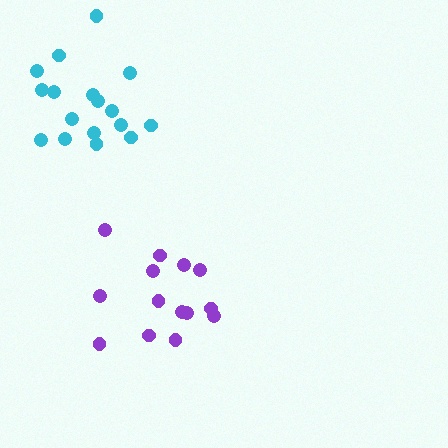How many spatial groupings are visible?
There are 2 spatial groupings.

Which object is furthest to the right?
The purple cluster is rightmost.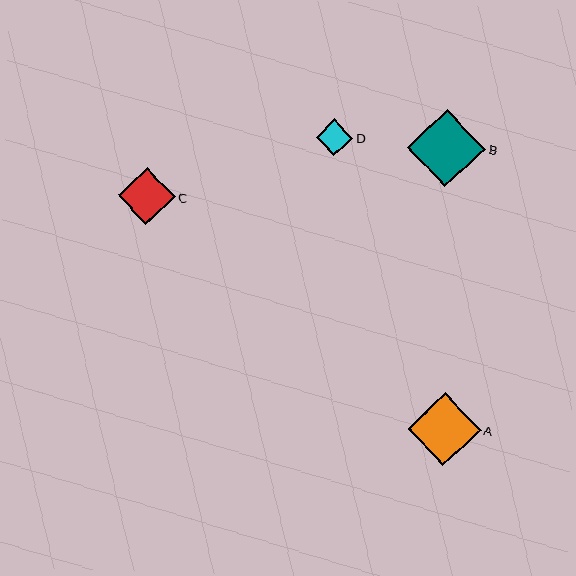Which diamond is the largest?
Diamond B is the largest with a size of approximately 78 pixels.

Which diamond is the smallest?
Diamond D is the smallest with a size of approximately 36 pixels.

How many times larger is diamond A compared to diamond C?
Diamond A is approximately 1.3 times the size of diamond C.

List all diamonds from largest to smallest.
From largest to smallest: B, A, C, D.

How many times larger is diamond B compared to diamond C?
Diamond B is approximately 1.4 times the size of diamond C.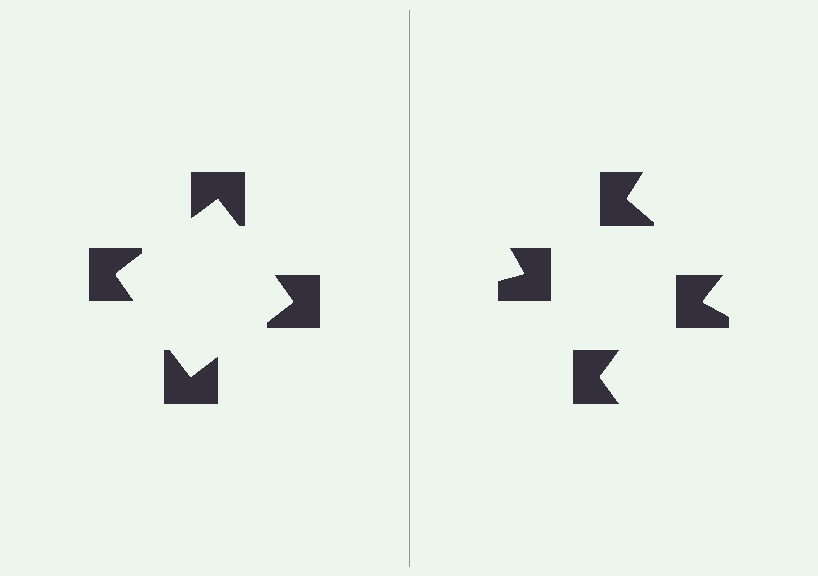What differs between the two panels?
The notched squares are positioned identically on both sides; only the wedge orientations differ. On the left they align to a square; on the right they are misaligned.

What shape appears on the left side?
An illusory square.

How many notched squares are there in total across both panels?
8 — 4 on each side.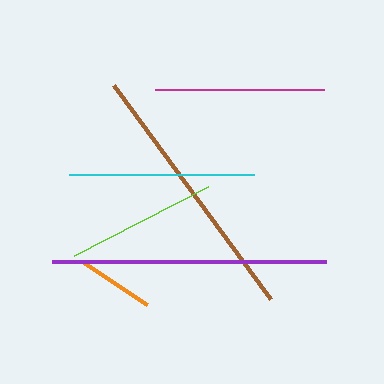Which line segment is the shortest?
The orange line is the shortest at approximately 78 pixels.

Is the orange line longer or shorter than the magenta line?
The magenta line is longer than the orange line.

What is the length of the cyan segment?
The cyan segment is approximately 185 pixels long.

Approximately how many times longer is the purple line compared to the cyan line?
The purple line is approximately 1.5 times the length of the cyan line.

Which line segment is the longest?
The purple line is the longest at approximately 274 pixels.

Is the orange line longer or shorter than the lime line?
The lime line is longer than the orange line.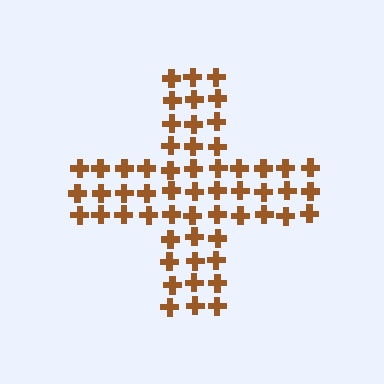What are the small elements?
The small elements are crosses.